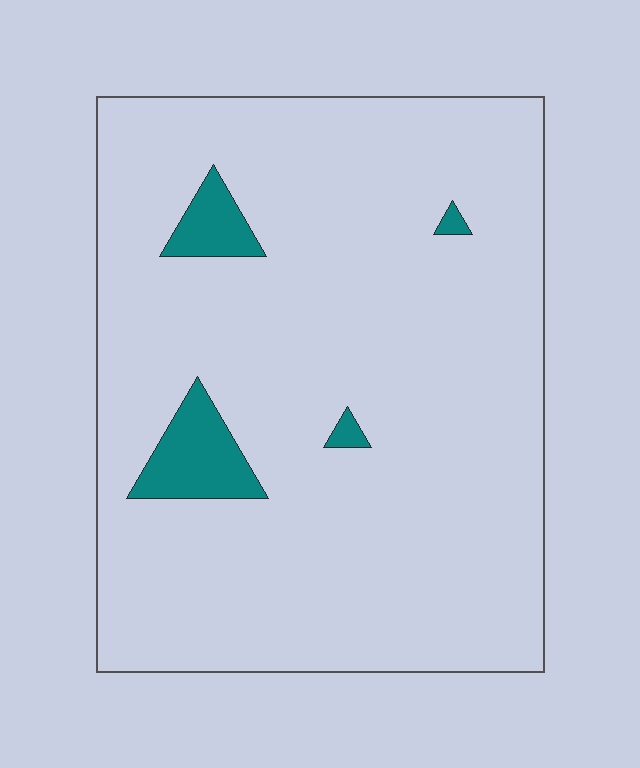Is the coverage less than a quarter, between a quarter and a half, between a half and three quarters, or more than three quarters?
Less than a quarter.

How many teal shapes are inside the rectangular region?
4.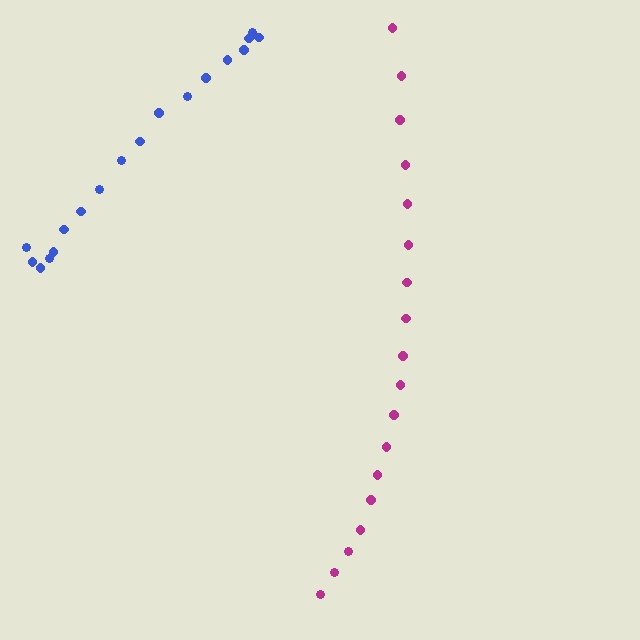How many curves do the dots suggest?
There are 2 distinct paths.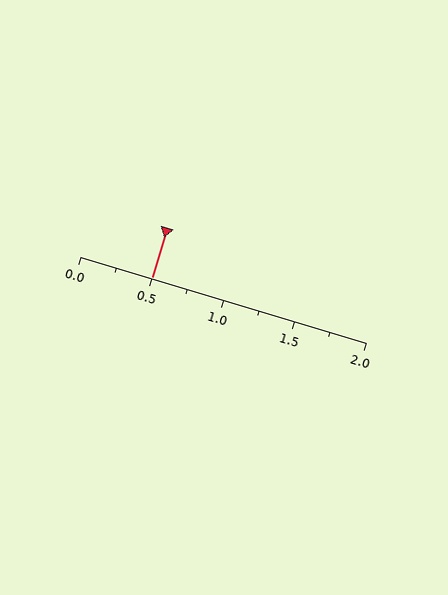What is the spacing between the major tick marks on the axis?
The major ticks are spaced 0.5 apart.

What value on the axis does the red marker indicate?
The marker indicates approximately 0.5.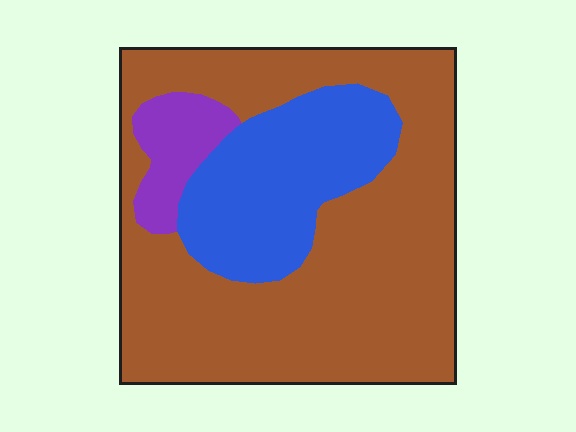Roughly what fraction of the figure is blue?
Blue takes up between a sixth and a third of the figure.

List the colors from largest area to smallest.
From largest to smallest: brown, blue, purple.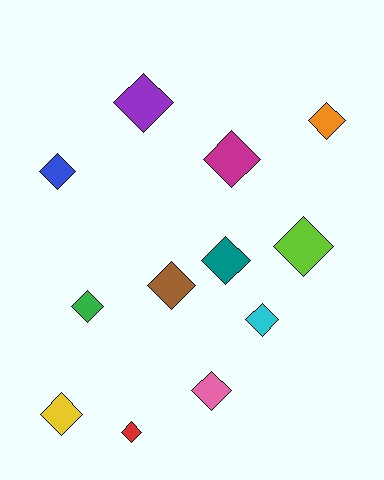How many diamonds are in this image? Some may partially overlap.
There are 12 diamonds.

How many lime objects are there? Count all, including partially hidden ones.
There is 1 lime object.